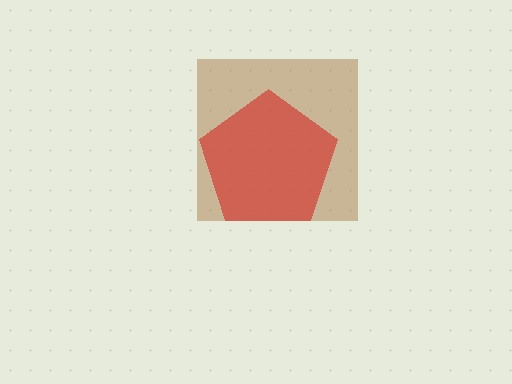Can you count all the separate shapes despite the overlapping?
Yes, there are 2 separate shapes.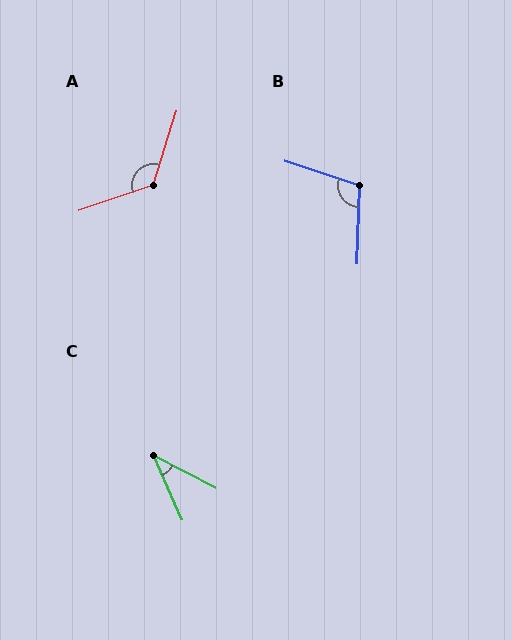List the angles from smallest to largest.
C (38°), B (106°), A (127°).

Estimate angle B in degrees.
Approximately 106 degrees.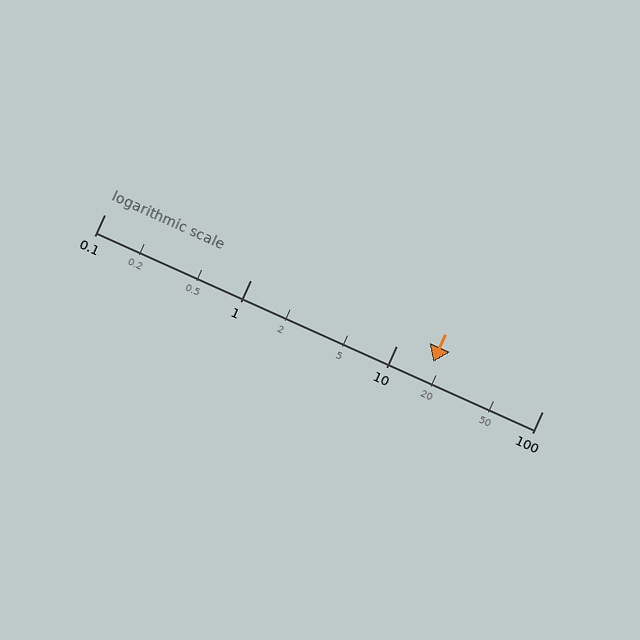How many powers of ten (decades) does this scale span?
The scale spans 3 decades, from 0.1 to 100.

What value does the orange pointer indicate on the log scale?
The pointer indicates approximately 18.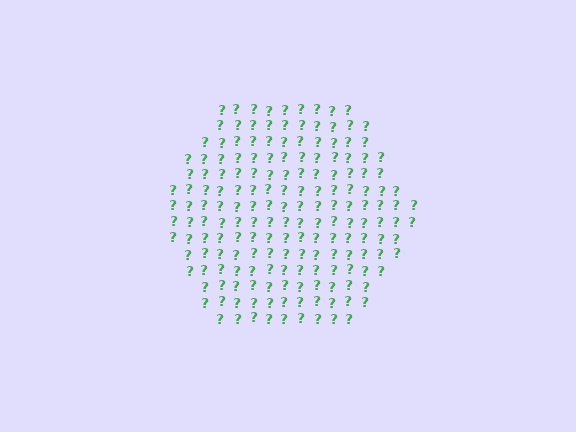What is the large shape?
The large shape is a hexagon.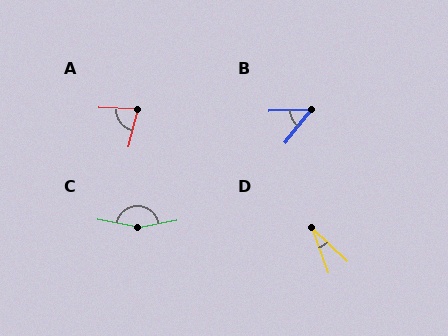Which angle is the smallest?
D, at approximately 26 degrees.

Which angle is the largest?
C, at approximately 158 degrees.